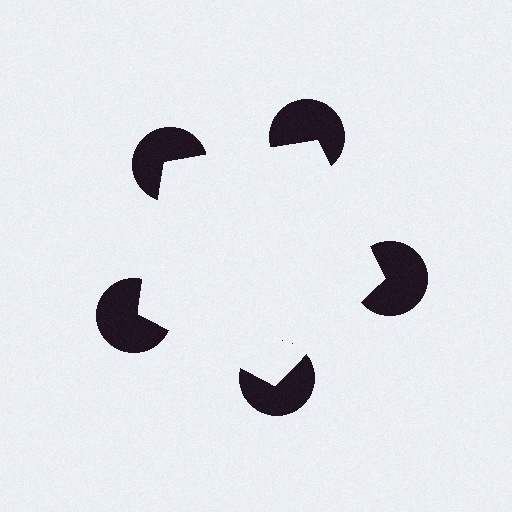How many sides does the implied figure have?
5 sides.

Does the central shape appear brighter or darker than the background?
It typically appears slightly brighter than the background, even though no actual brightness change is drawn.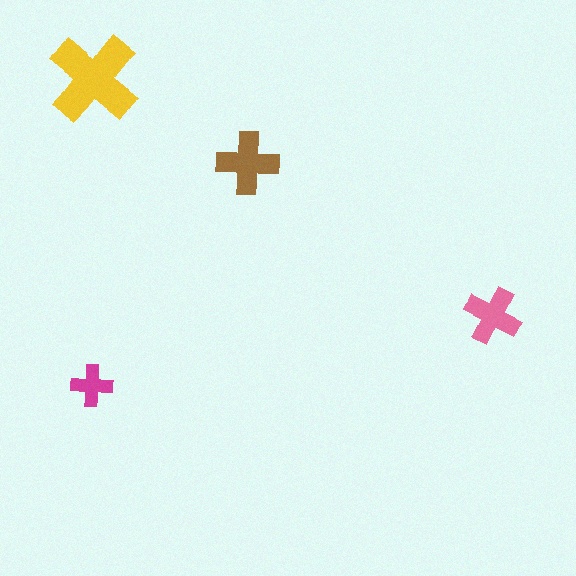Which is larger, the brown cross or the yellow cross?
The yellow one.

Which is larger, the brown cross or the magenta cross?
The brown one.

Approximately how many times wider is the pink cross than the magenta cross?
About 1.5 times wider.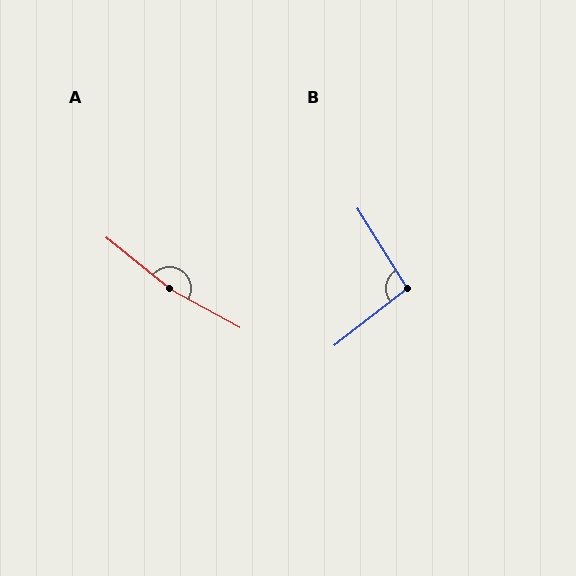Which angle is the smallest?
B, at approximately 96 degrees.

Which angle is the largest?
A, at approximately 170 degrees.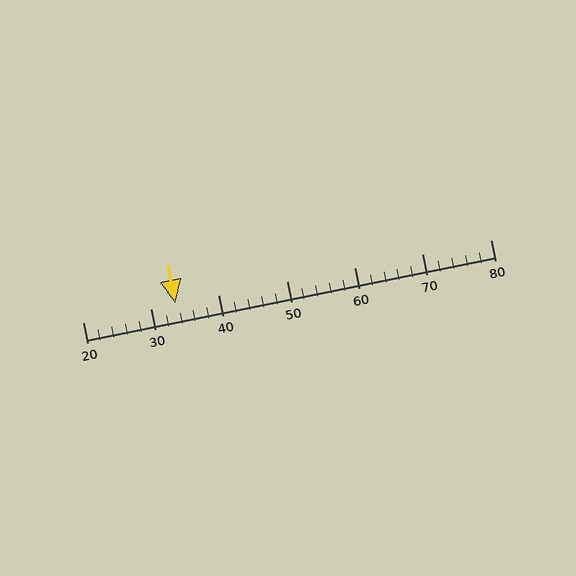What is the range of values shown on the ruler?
The ruler shows values from 20 to 80.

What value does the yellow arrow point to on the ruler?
The yellow arrow points to approximately 34.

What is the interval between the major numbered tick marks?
The major tick marks are spaced 10 units apart.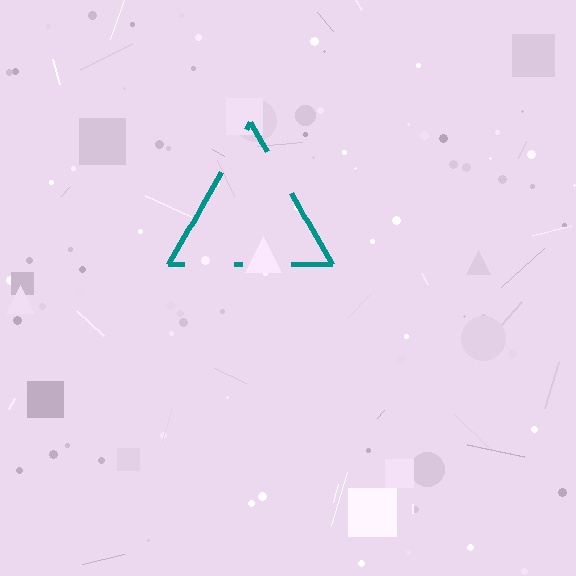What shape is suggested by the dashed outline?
The dashed outline suggests a triangle.